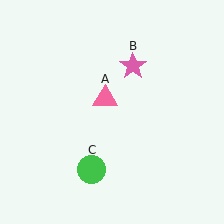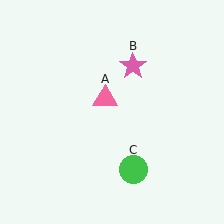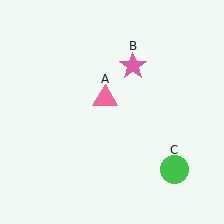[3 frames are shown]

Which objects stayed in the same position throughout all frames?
Pink triangle (object A) and pink star (object B) remained stationary.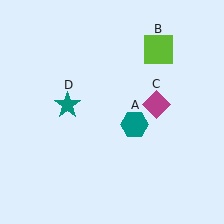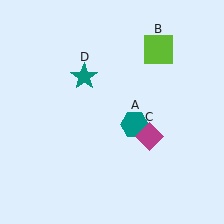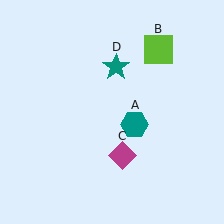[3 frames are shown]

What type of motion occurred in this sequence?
The magenta diamond (object C), teal star (object D) rotated clockwise around the center of the scene.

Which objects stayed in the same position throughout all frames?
Teal hexagon (object A) and lime square (object B) remained stationary.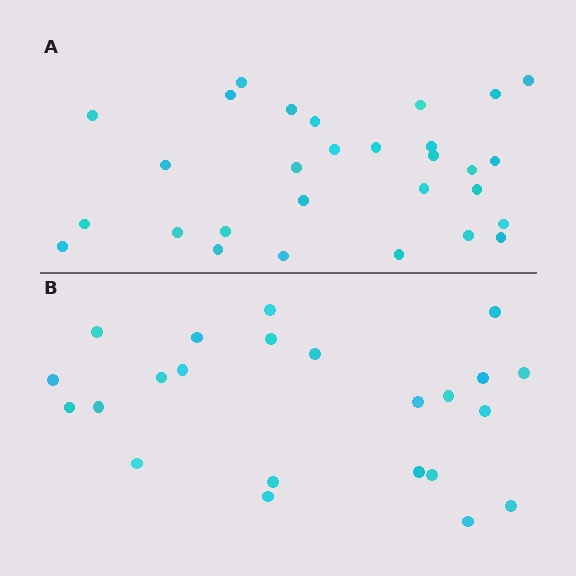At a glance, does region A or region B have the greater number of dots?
Region A (the top region) has more dots.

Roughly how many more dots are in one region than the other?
Region A has about 6 more dots than region B.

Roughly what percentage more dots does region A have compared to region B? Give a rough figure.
About 25% more.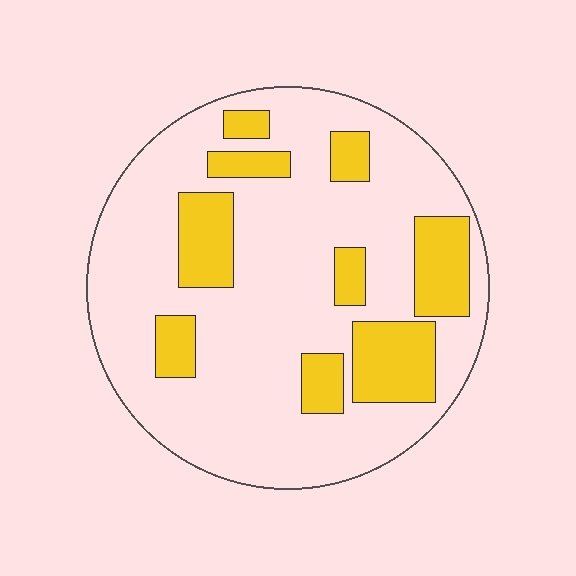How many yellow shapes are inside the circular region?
9.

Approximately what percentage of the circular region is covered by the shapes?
Approximately 25%.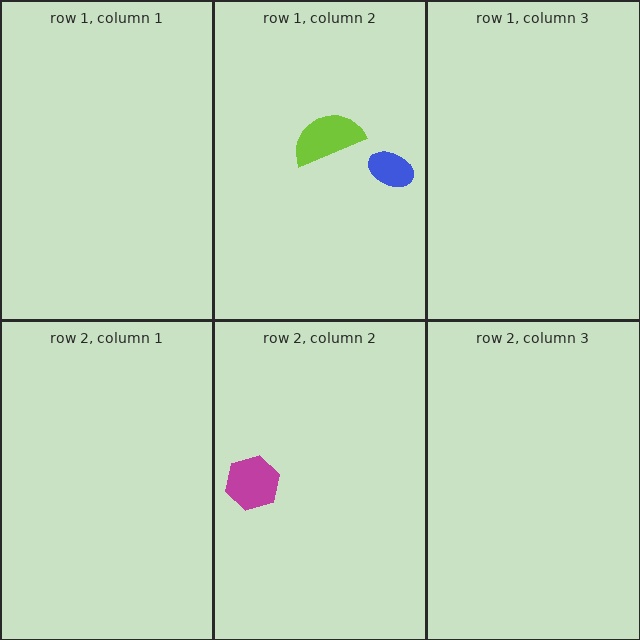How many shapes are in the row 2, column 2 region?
1.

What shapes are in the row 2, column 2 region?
The magenta hexagon.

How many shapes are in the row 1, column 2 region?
2.